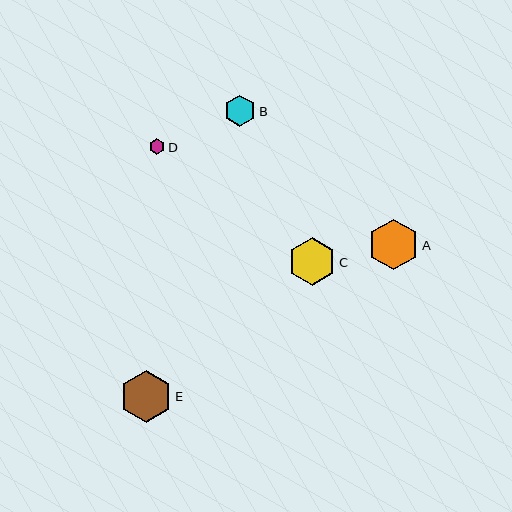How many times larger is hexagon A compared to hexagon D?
Hexagon A is approximately 3.3 times the size of hexagon D.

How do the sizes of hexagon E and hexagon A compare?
Hexagon E and hexagon A are approximately the same size.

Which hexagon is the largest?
Hexagon E is the largest with a size of approximately 52 pixels.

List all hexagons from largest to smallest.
From largest to smallest: E, A, C, B, D.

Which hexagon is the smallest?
Hexagon D is the smallest with a size of approximately 16 pixels.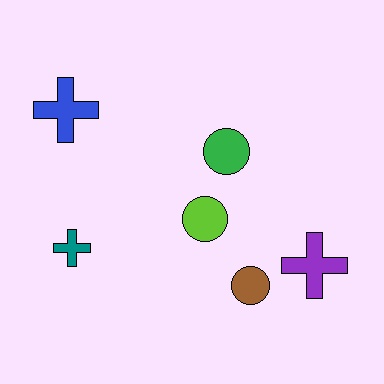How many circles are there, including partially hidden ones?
There are 3 circles.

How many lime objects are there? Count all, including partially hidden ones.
There is 1 lime object.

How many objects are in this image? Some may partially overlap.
There are 6 objects.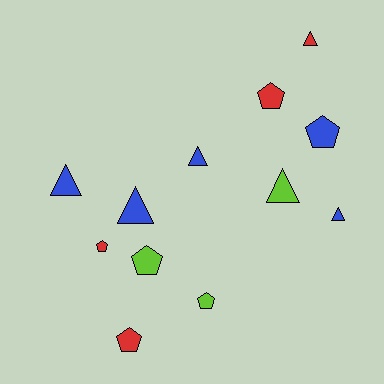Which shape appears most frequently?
Triangle, with 6 objects.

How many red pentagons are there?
There are 3 red pentagons.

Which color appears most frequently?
Blue, with 5 objects.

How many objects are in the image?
There are 12 objects.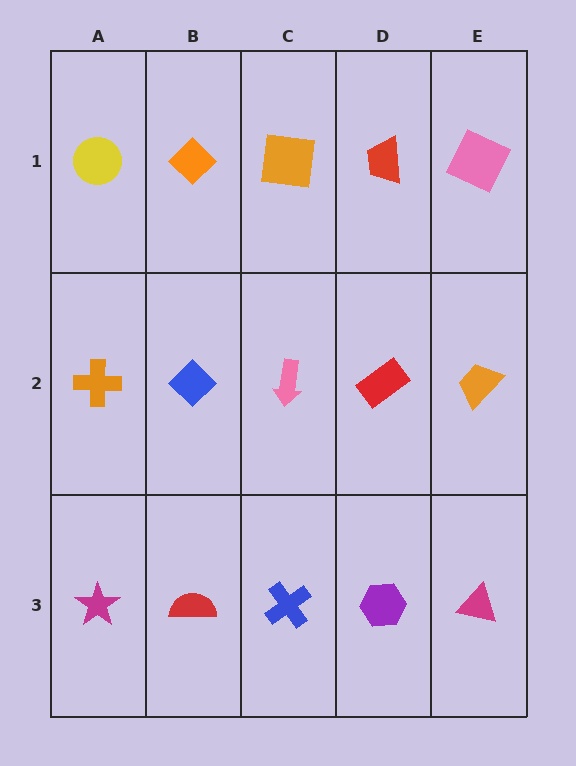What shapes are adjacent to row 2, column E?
A pink square (row 1, column E), a magenta triangle (row 3, column E), a red rectangle (row 2, column D).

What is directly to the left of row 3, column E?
A purple hexagon.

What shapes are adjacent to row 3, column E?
An orange trapezoid (row 2, column E), a purple hexagon (row 3, column D).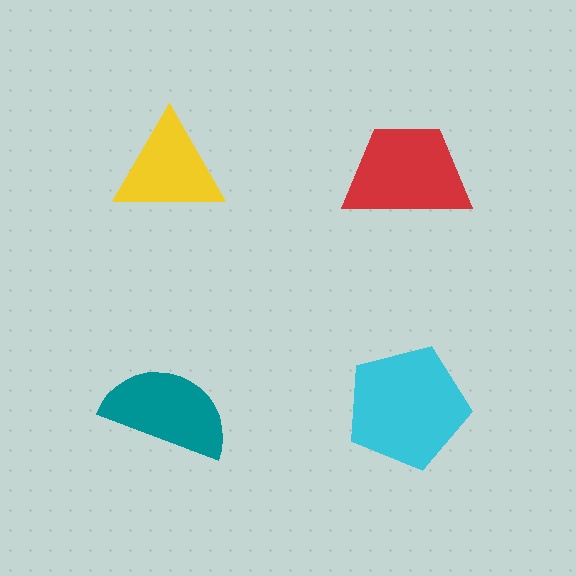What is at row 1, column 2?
A red trapezoid.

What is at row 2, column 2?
A cyan pentagon.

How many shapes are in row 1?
2 shapes.